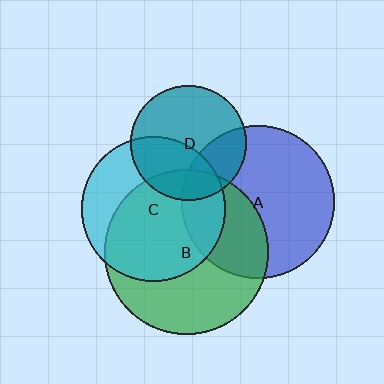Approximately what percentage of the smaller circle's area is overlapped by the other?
Approximately 20%.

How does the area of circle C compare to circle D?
Approximately 1.6 times.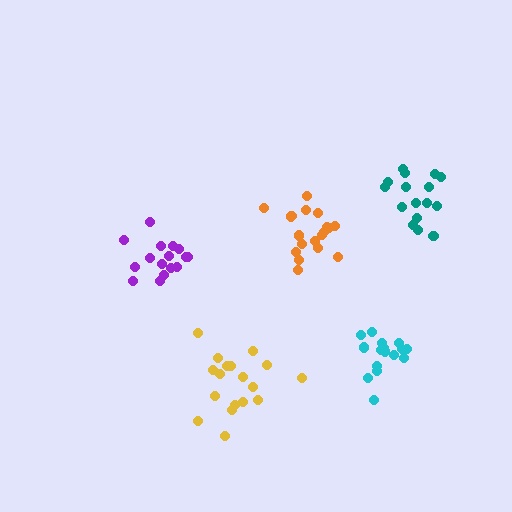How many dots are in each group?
Group 1: 20 dots, Group 2: 18 dots, Group 3: 16 dots, Group 4: 17 dots, Group 5: 16 dots (87 total).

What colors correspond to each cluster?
The clusters are colored: orange, yellow, purple, cyan, teal.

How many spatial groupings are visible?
There are 5 spatial groupings.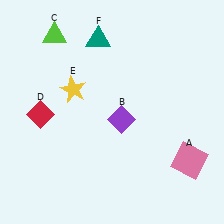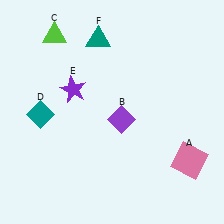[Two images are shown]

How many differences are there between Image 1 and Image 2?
There are 2 differences between the two images.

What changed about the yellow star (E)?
In Image 1, E is yellow. In Image 2, it changed to purple.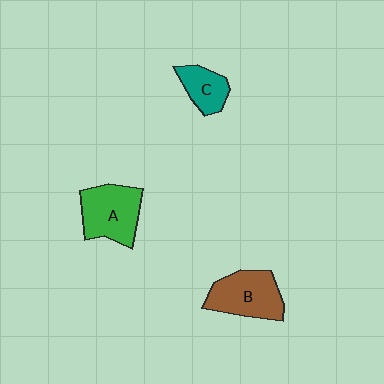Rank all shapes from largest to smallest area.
From largest to smallest: A (green), B (brown), C (teal).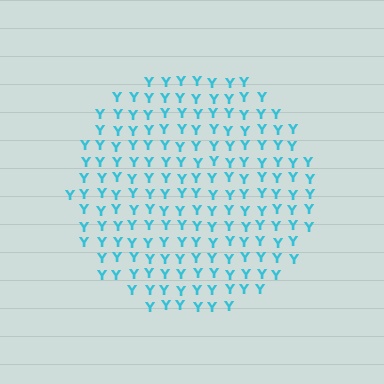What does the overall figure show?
The overall figure shows a circle.